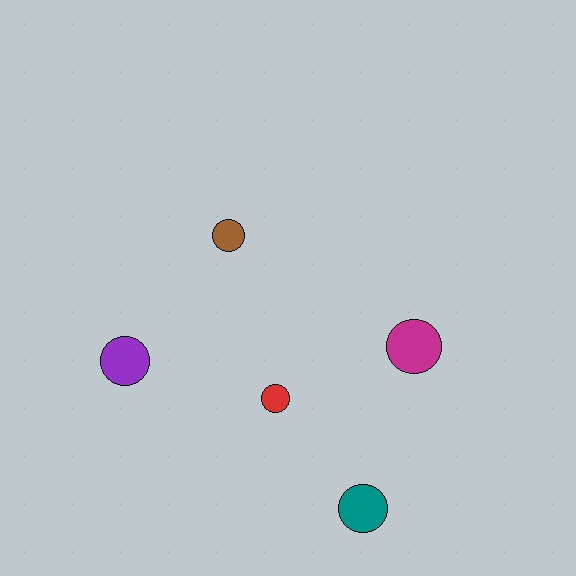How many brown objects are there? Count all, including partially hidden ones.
There is 1 brown object.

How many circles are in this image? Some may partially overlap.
There are 5 circles.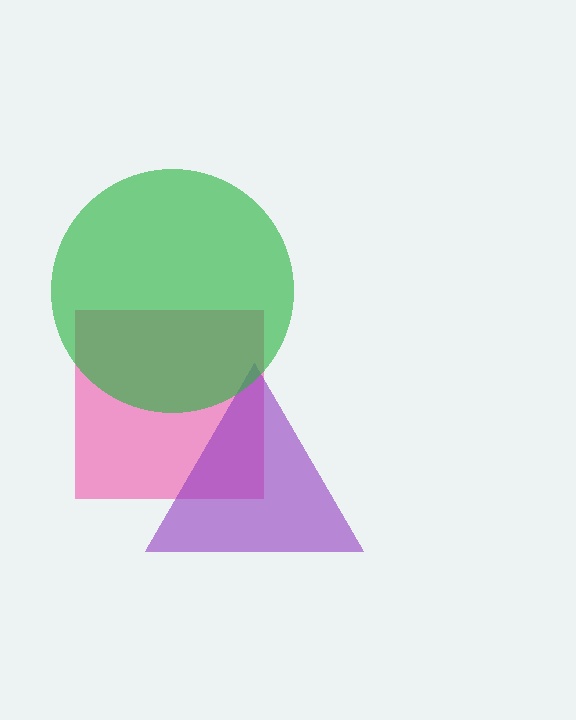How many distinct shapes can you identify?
There are 3 distinct shapes: a pink square, a purple triangle, a green circle.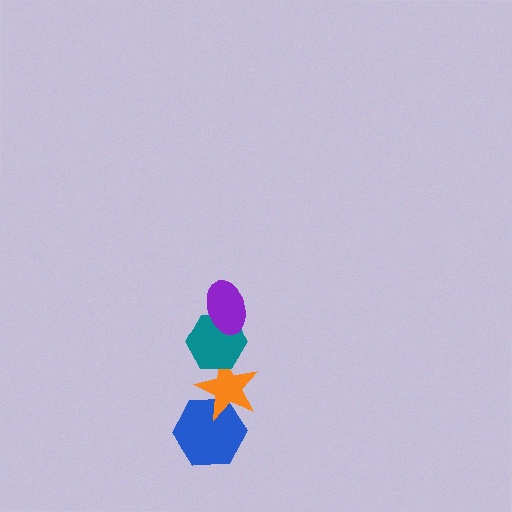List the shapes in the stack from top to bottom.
From top to bottom: the purple ellipse, the teal hexagon, the orange star, the blue hexagon.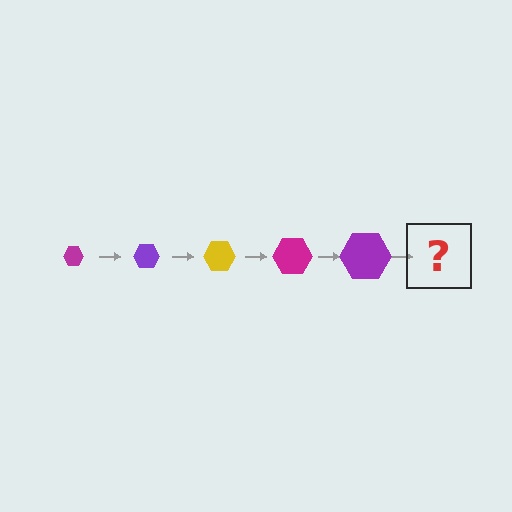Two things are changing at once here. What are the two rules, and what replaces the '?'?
The two rules are that the hexagon grows larger each step and the color cycles through magenta, purple, and yellow. The '?' should be a yellow hexagon, larger than the previous one.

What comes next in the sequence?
The next element should be a yellow hexagon, larger than the previous one.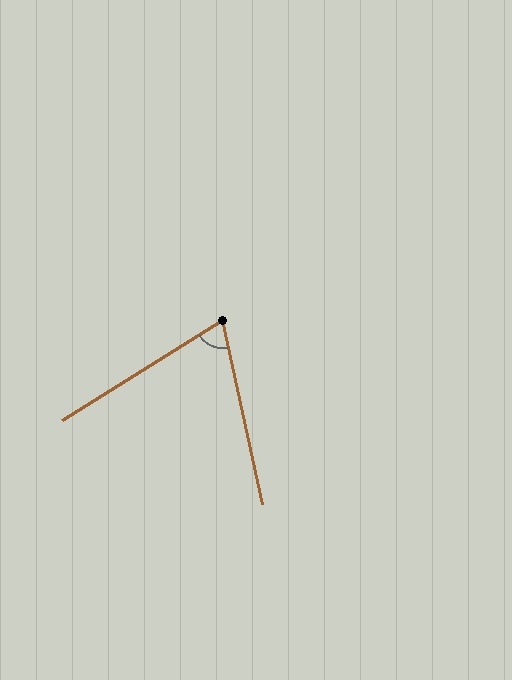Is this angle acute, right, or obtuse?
It is acute.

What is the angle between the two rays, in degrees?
Approximately 70 degrees.